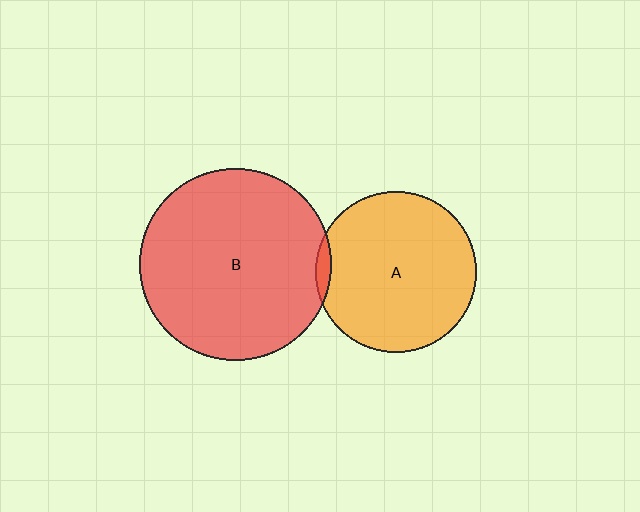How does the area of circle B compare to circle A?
Approximately 1.4 times.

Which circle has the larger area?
Circle B (red).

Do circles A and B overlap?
Yes.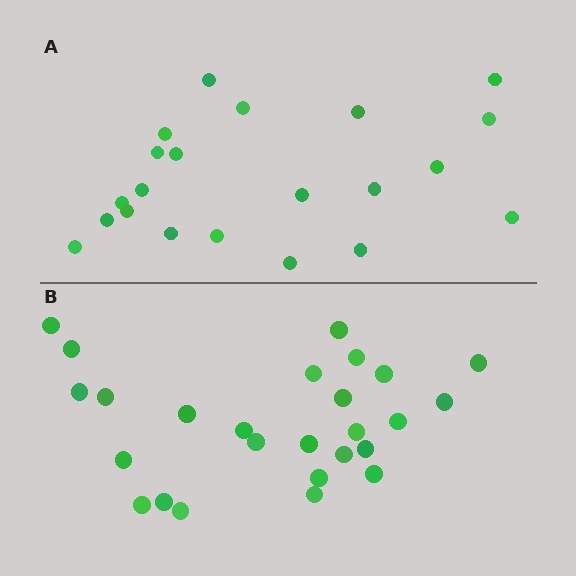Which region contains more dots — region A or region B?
Region B (the bottom region) has more dots.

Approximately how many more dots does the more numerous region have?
Region B has about 5 more dots than region A.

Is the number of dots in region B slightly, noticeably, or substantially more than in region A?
Region B has only slightly more — the two regions are fairly close. The ratio is roughly 1.2 to 1.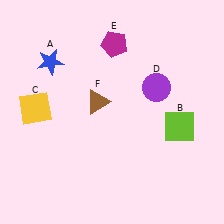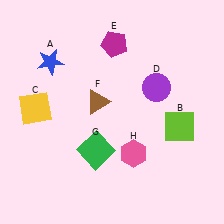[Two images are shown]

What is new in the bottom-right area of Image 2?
A pink hexagon (H) was added in the bottom-right area of Image 2.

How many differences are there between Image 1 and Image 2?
There are 2 differences between the two images.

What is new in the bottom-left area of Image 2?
A green square (G) was added in the bottom-left area of Image 2.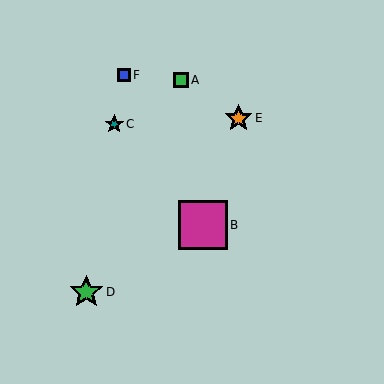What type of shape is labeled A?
Shape A is a green square.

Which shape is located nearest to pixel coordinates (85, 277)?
The green star (labeled D) at (86, 292) is nearest to that location.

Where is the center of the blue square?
The center of the blue square is at (124, 75).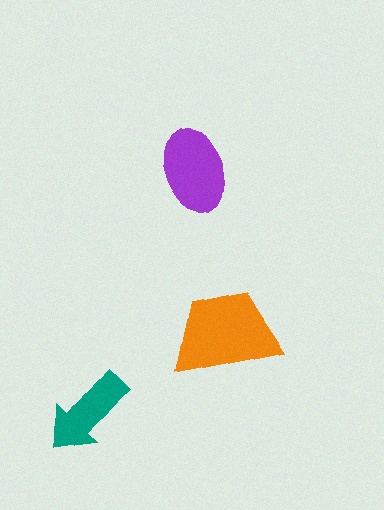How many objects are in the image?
There are 3 objects in the image.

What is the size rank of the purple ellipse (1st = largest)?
2nd.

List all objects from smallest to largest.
The teal arrow, the purple ellipse, the orange trapezoid.